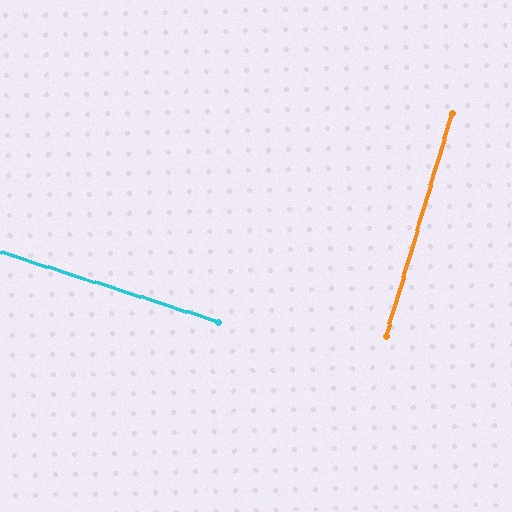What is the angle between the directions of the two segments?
Approximately 89 degrees.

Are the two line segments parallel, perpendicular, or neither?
Perpendicular — they meet at approximately 89°.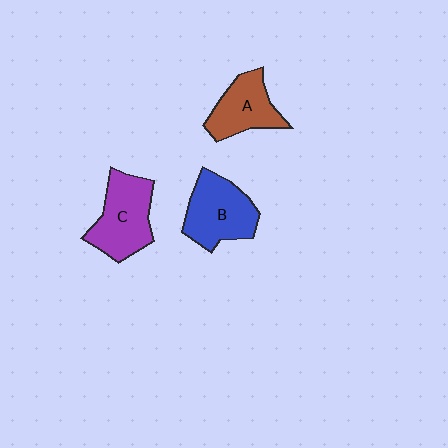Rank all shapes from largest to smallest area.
From largest to smallest: C (purple), B (blue), A (brown).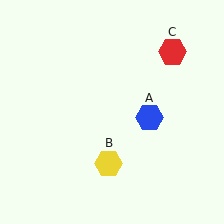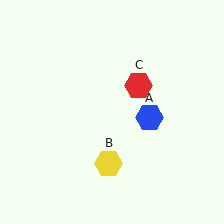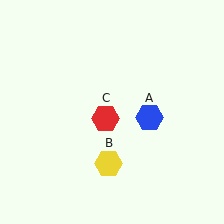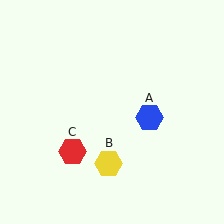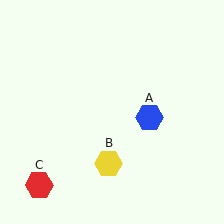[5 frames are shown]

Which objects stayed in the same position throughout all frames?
Blue hexagon (object A) and yellow hexagon (object B) remained stationary.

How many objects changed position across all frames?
1 object changed position: red hexagon (object C).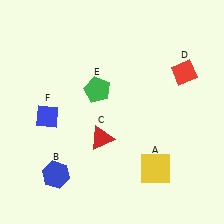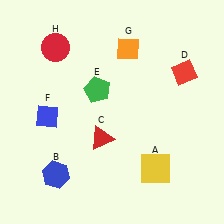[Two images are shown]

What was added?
An orange diamond (G), a red circle (H) were added in Image 2.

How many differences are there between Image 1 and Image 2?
There are 2 differences between the two images.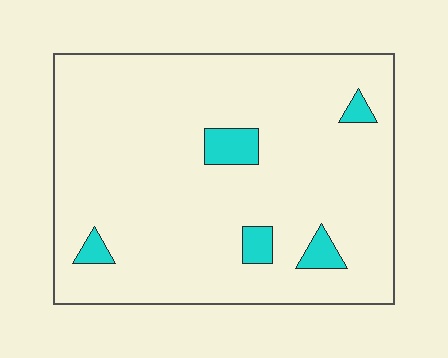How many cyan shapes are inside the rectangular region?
5.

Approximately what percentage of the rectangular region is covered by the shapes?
Approximately 5%.